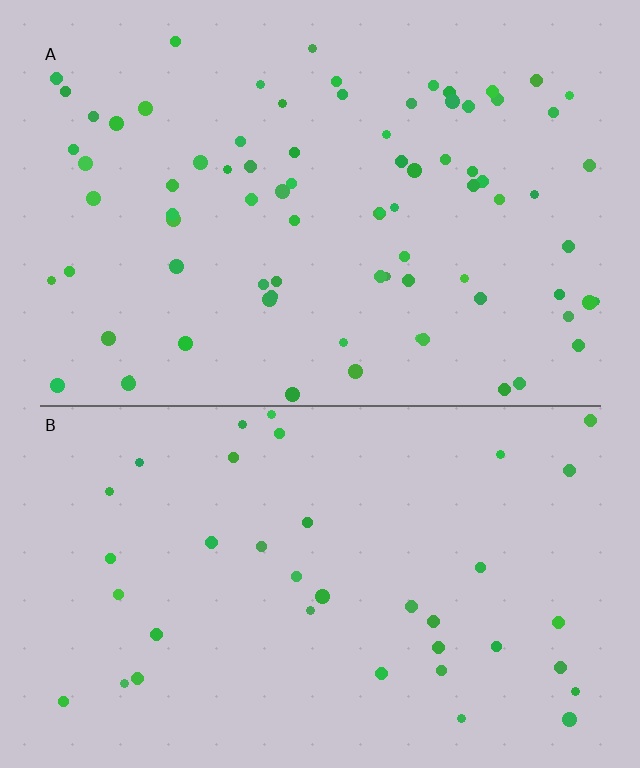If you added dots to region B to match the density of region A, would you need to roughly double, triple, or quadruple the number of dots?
Approximately double.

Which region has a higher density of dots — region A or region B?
A (the top).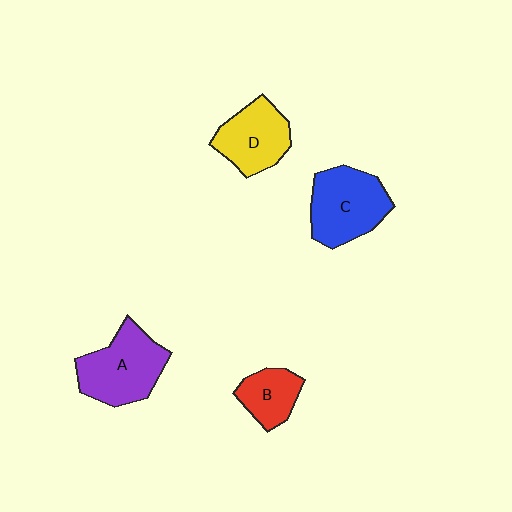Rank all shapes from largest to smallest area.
From largest to smallest: A (purple), C (blue), D (yellow), B (red).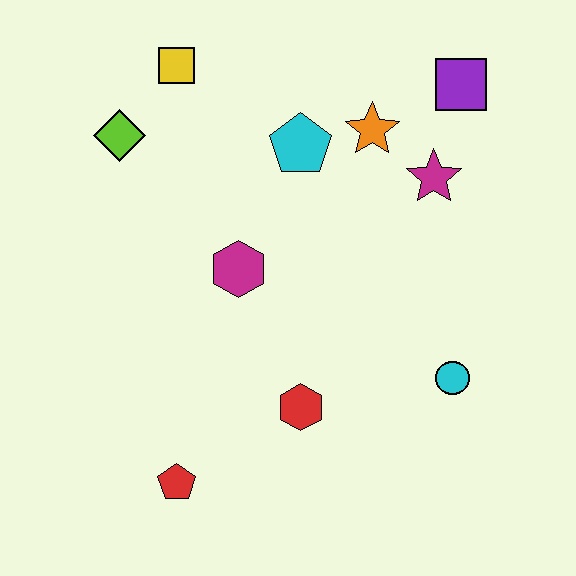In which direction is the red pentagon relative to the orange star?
The red pentagon is below the orange star.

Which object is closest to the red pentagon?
The red hexagon is closest to the red pentagon.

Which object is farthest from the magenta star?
The red pentagon is farthest from the magenta star.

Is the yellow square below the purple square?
No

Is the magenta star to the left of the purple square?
Yes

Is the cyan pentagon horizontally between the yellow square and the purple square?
Yes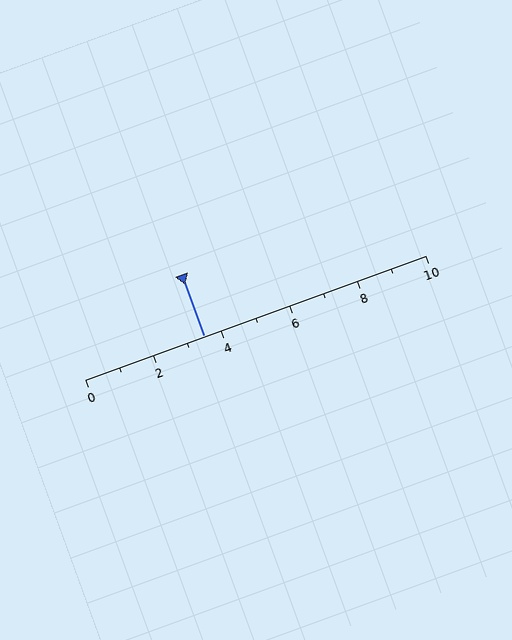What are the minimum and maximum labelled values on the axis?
The axis runs from 0 to 10.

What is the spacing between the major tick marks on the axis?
The major ticks are spaced 2 apart.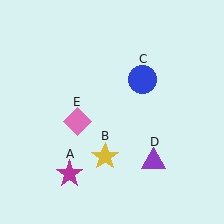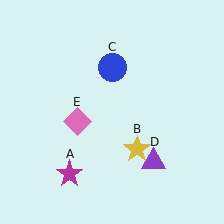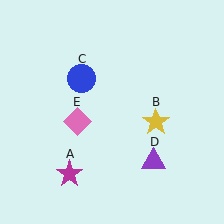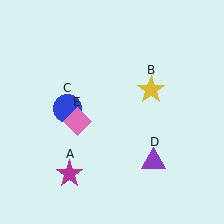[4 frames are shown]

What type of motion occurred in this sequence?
The yellow star (object B), blue circle (object C) rotated counterclockwise around the center of the scene.